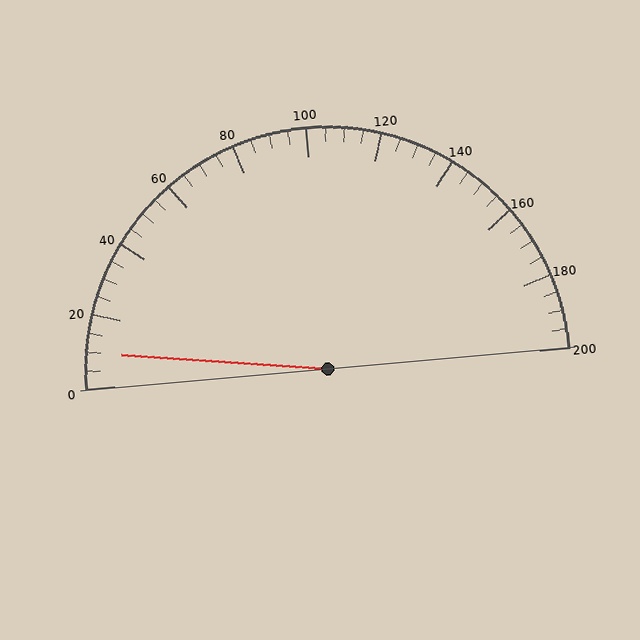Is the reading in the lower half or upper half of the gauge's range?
The reading is in the lower half of the range (0 to 200).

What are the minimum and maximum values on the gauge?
The gauge ranges from 0 to 200.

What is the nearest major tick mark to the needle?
The nearest major tick mark is 0.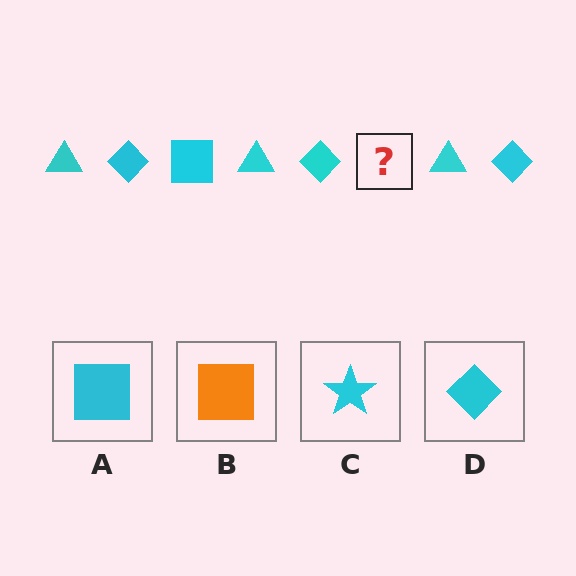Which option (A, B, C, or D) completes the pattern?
A.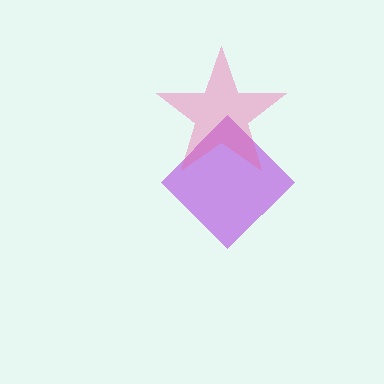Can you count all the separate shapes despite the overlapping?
Yes, there are 2 separate shapes.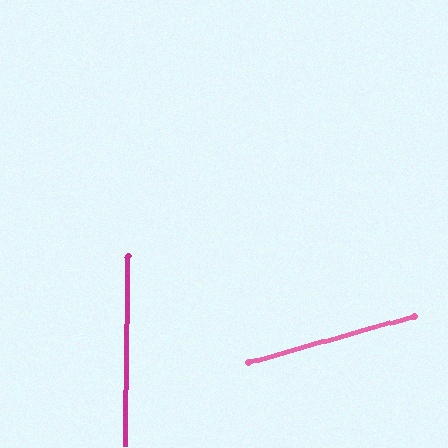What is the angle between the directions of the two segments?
Approximately 73 degrees.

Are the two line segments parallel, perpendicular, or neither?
Neither parallel nor perpendicular — they differ by about 73°.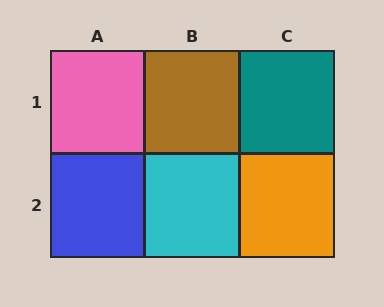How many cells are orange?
1 cell is orange.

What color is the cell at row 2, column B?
Cyan.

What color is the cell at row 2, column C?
Orange.